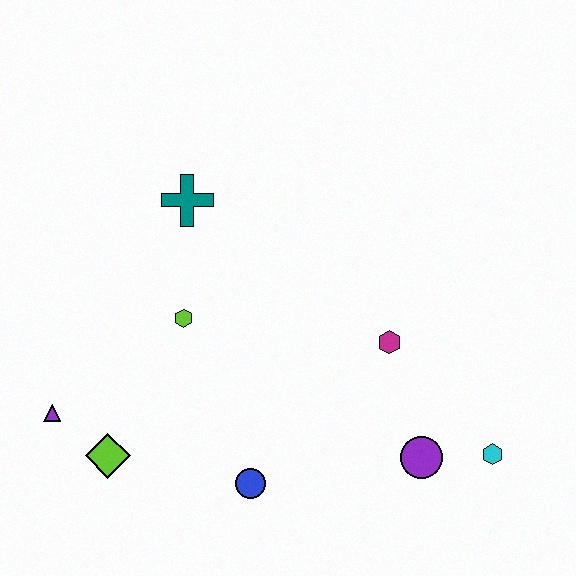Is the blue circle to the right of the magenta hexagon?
No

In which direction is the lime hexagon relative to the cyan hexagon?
The lime hexagon is to the left of the cyan hexagon.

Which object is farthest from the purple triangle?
The cyan hexagon is farthest from the purple triangle.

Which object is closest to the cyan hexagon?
The purple circle is closest to the cyan hexagon.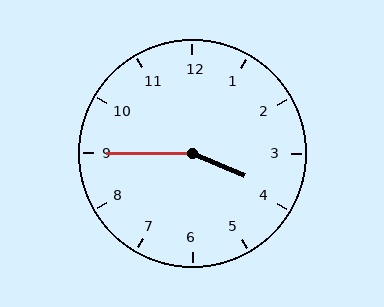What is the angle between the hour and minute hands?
Approximately 158 degrees.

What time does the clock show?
3:45.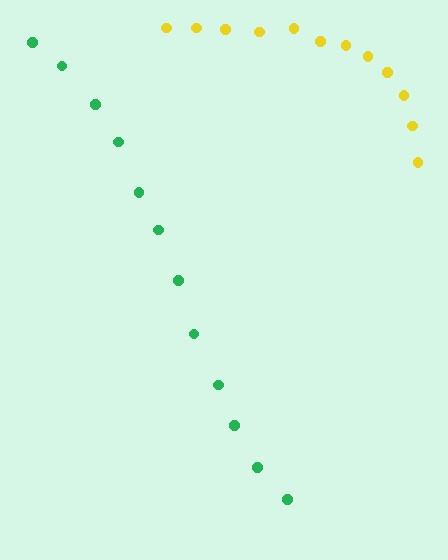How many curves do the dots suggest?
There are 2 distinct paths.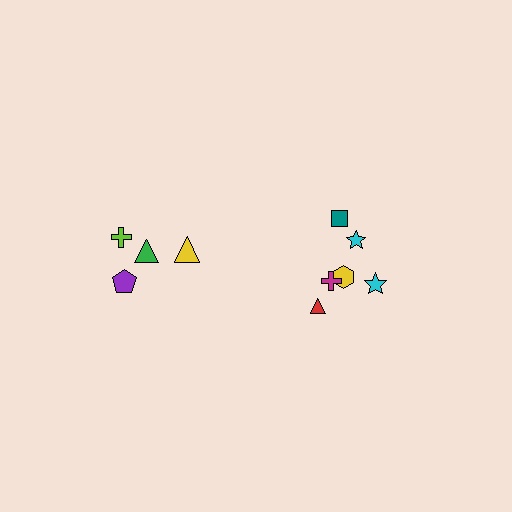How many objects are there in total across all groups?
There are 10 objects.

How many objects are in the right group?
There are 6 objects.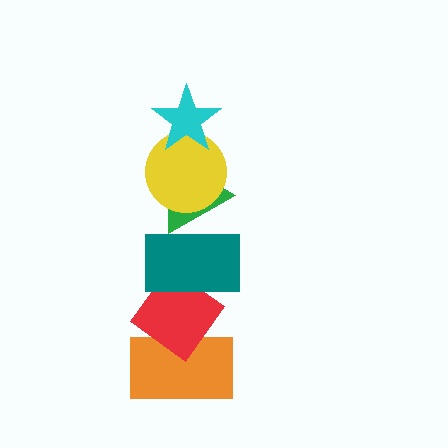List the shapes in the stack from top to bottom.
From top to bottom: the cyan star, the yellow circle, the green triangle, the teal rectangle, the red diamond, the orange rectangle.